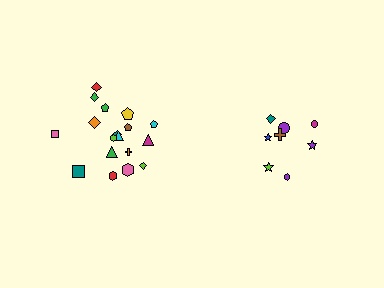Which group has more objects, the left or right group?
The left group.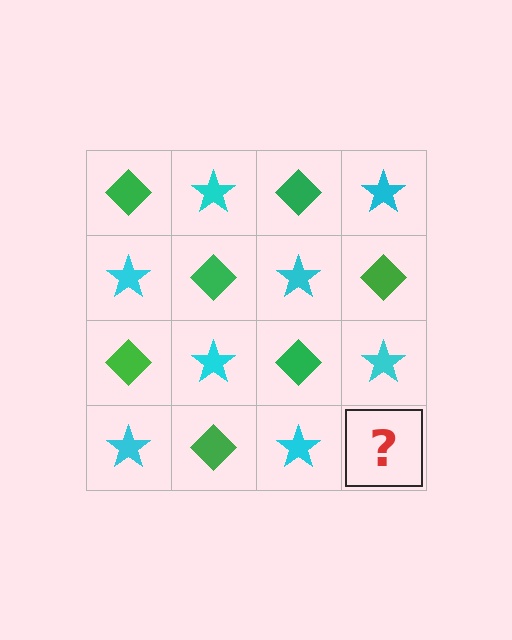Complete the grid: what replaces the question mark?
The question mark should be replaced with a green diamond.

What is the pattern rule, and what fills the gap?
The rule is that it alternates green diamond and cyan star in a checkerboard pattern. The gap should be filled with a green diamond.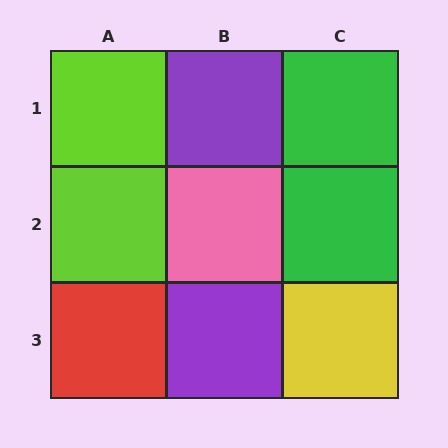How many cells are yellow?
1 cell is yellow.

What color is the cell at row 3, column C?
Yellow.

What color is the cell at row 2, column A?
Lime.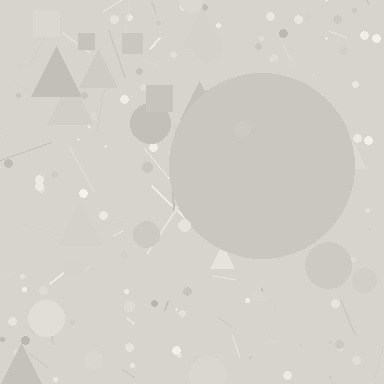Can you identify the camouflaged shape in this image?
The camouflaged shape is a circle.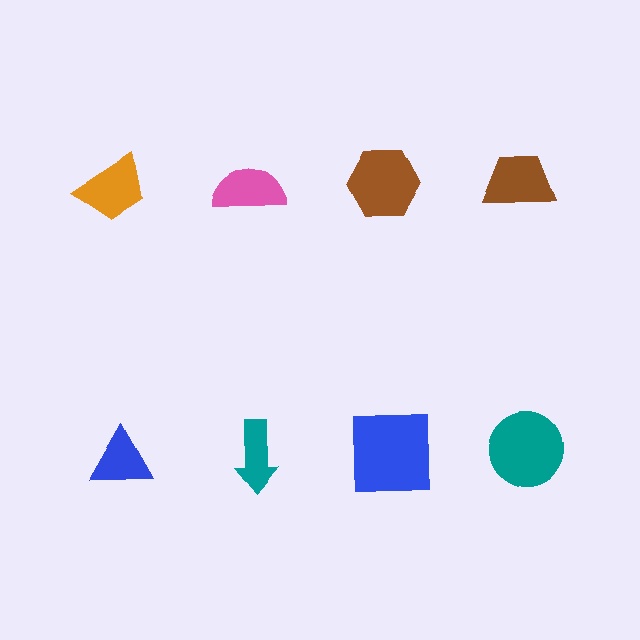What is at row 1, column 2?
A pink semicircle.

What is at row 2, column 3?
A blue square.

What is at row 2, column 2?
A teal arrow.